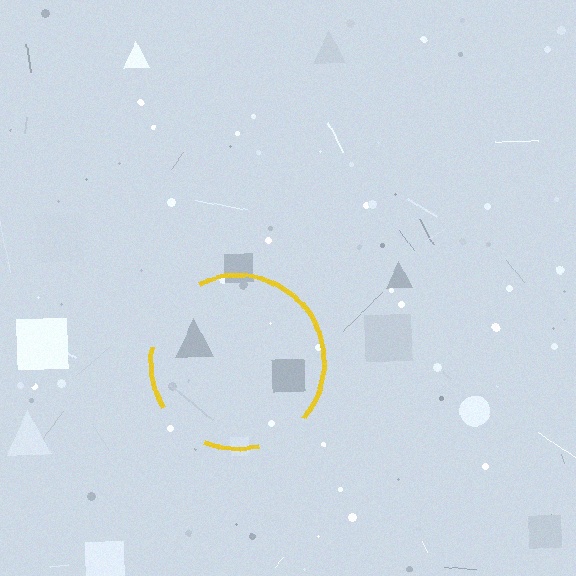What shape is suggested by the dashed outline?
The dashed outline suggests a circle.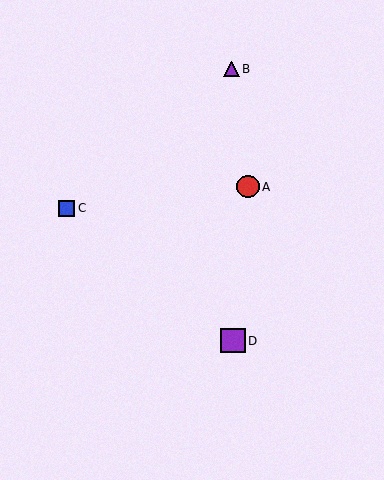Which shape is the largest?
The purple square (labeled D) is the largest.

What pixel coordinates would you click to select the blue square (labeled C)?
Click at (67, 208) to select the blue square C.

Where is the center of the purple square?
The center of the purple square is at (233, 341).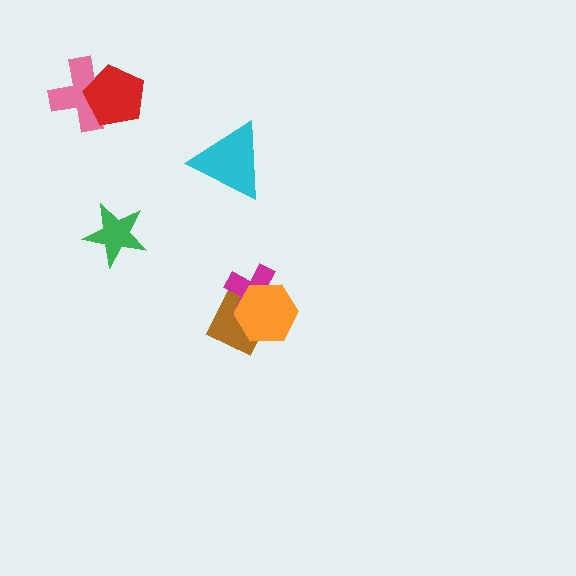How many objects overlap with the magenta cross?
2 objects overlap with the magenta cross.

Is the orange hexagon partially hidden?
No, no other shape covers it.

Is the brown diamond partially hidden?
Yes, it is partially covered by another shape.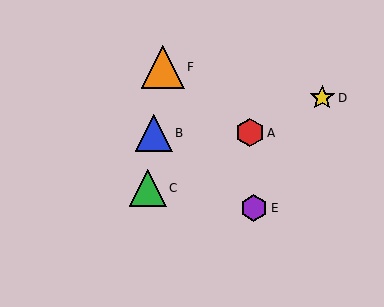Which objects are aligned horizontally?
Objects A, B are aligned horizontally.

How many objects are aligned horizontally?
2 objects (A, B) are aligned horizontally.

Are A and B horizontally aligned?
Yes, both are at y≈133.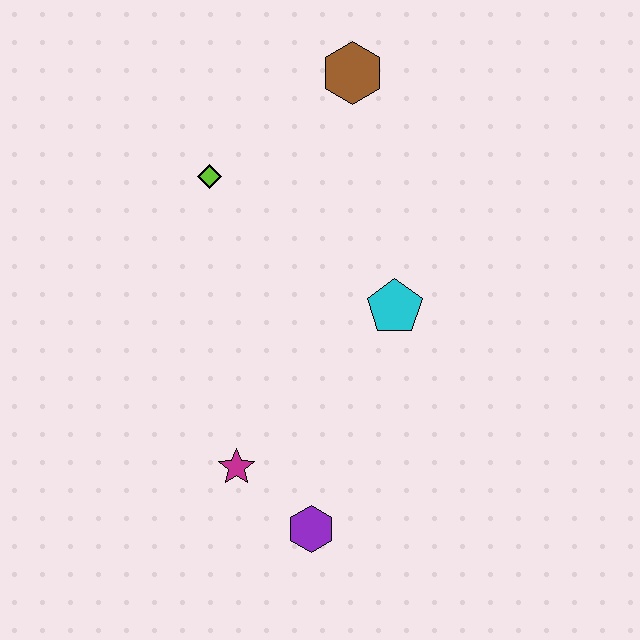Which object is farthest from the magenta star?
The brown hexagon is farthest from the magenta star.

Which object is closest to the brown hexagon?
The lime diamond is closest to the brown hexagon.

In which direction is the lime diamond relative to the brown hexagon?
The lime diamond is to the left of the brown hexagon.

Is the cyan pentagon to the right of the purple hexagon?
Yes